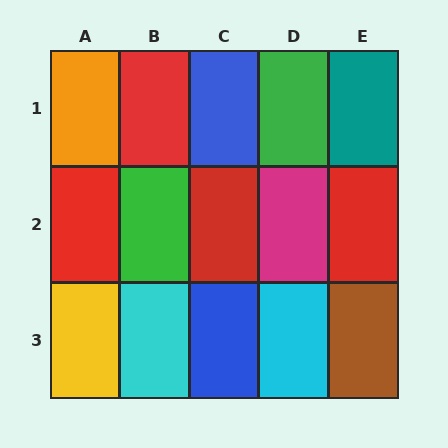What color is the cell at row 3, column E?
Brown.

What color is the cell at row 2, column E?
Red.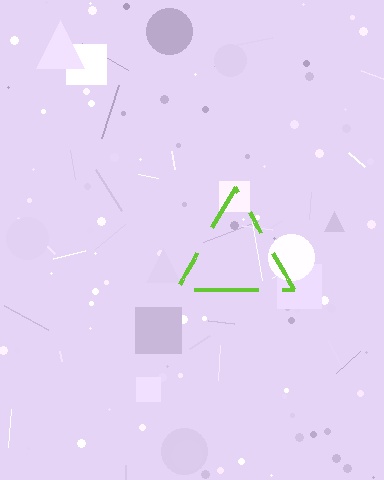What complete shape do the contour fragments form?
The contour fragments form a triangle.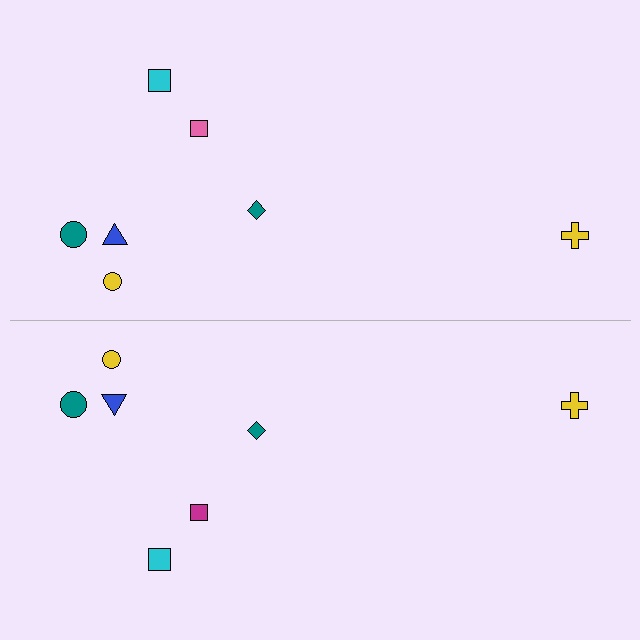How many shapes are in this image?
There are 14 shapes in this image.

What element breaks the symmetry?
The magenta square on the bottom side breaks the symmetry — its mirror counterpart is pink.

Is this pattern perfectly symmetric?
No, the pattern is not perfectly symmetric. The magenta square on the bottom side breaks the symmetry — its mirror counterpart is pink.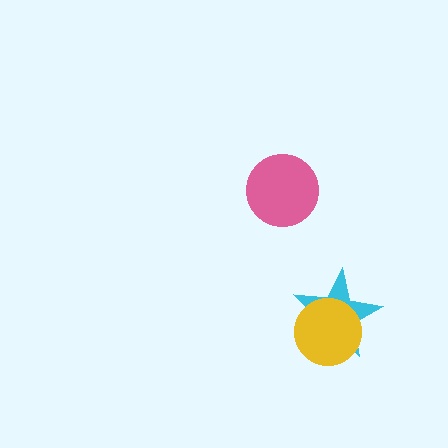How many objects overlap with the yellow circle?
1 object overlaps with the yellow circle.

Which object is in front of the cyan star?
The yellow circle is in front of the cyan star.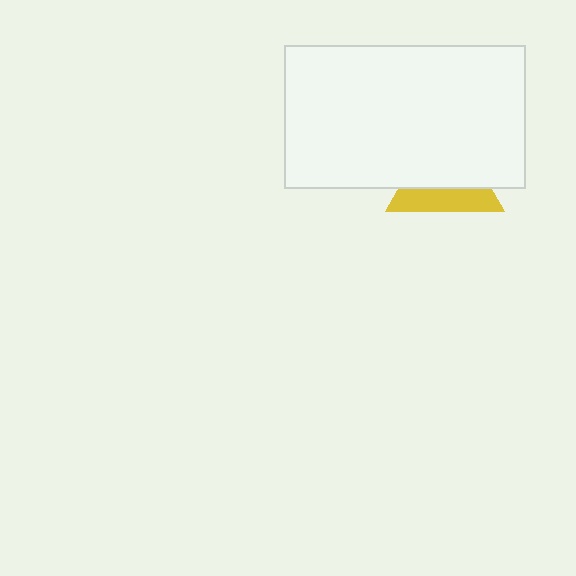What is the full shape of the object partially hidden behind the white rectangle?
The partially hidden object is a yellow triangle.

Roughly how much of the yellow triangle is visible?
A small part of it is visible (roughly 38%).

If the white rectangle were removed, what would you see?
You would see the complete yellow triangle.